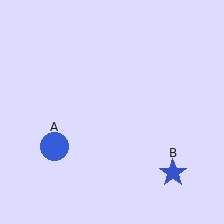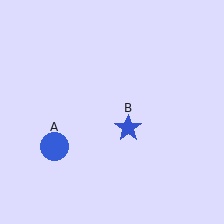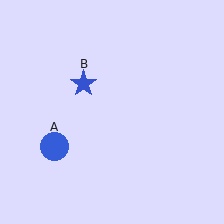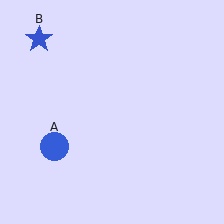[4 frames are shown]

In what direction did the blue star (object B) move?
The blue star (object B) moved up and to the left.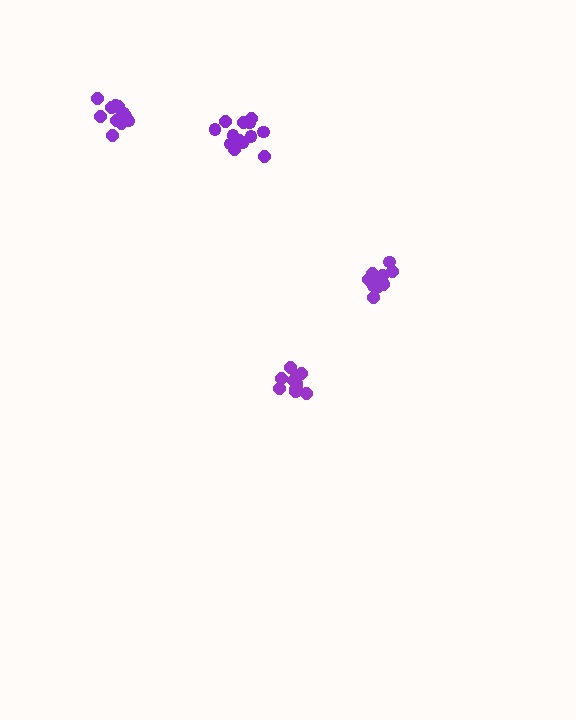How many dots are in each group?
Group 1: 13 dots, Group 2: 12 dots, Group 3: 14 dots, Group 4: 11 dots (50 total).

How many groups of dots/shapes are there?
There are 4 groups.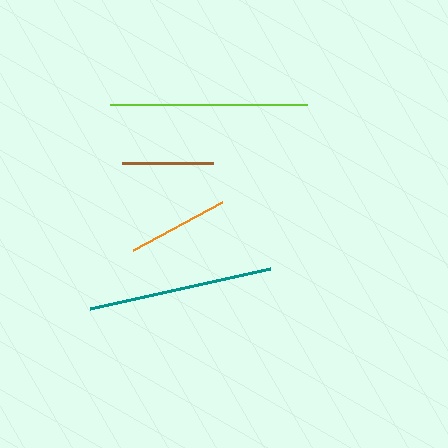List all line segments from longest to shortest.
From longest to shortest: lime, teal, orange, brown.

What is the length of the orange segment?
The orange segment is approximately 101 pixels long.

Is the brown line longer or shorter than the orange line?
The orange line is longer than the brown line.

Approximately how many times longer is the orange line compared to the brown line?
The orange line is approximately 1.1 times the length of the brown line.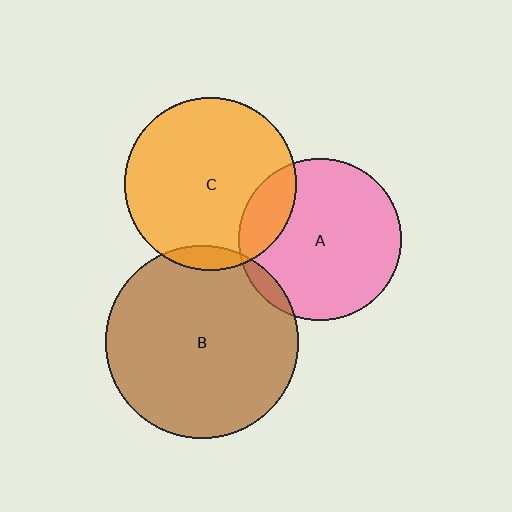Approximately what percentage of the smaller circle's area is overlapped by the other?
Approximately 5%.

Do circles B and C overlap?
Yes.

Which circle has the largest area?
Circle B (brown).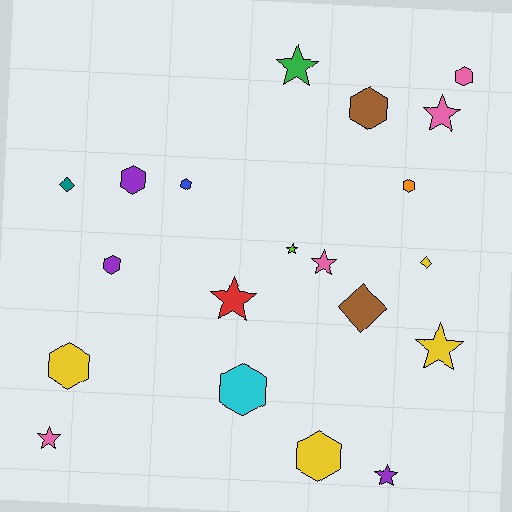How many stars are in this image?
There are 8 stars.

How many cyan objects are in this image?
There is 1 cyan object.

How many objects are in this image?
There are 20 objects.